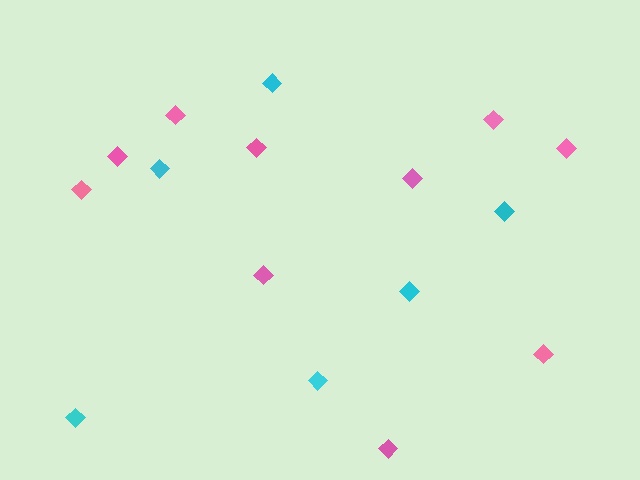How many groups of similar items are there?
There are 2 groups: one group of pink diamonds (10) and one group of cyan diamonds (6).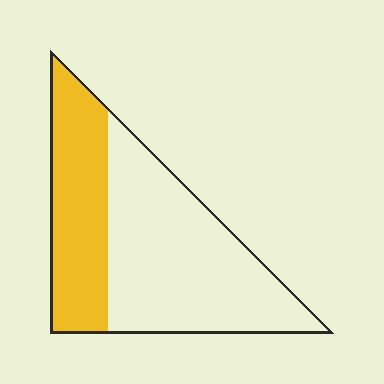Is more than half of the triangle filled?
No.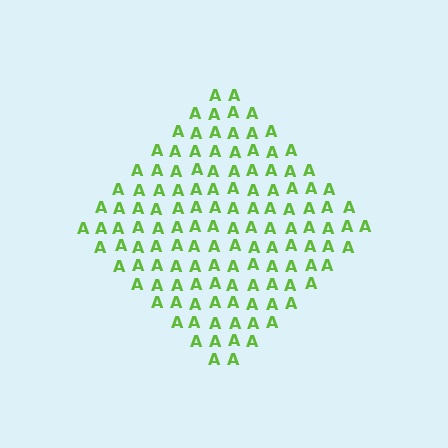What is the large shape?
The large shape is a diamond.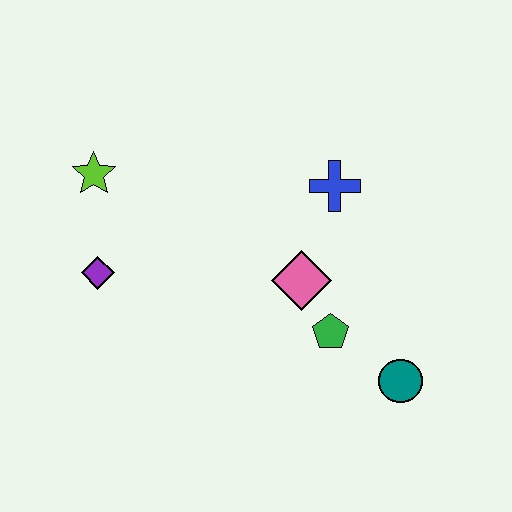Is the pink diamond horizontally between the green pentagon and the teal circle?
No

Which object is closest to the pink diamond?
The green pentagon is closest to the pink diamond.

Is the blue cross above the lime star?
No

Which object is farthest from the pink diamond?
The lime star is farthest from the pink diamond.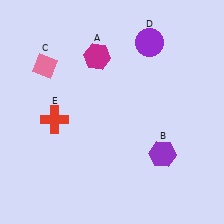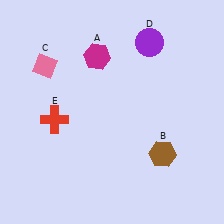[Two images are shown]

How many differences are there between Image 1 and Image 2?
There is 1 difference between the two images.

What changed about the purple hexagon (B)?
In Image 1, B is purple. In Image 2, it changed to brown.